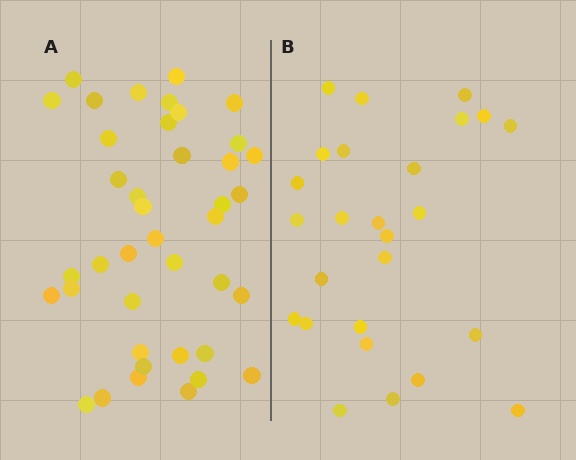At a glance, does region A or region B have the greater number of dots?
Region A (the left region) has more dots.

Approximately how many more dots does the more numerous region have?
Region A has approximately 15 more dots than region B.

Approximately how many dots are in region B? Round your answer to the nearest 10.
About 30 dots. (The exact count is 26, which rounds to 30.)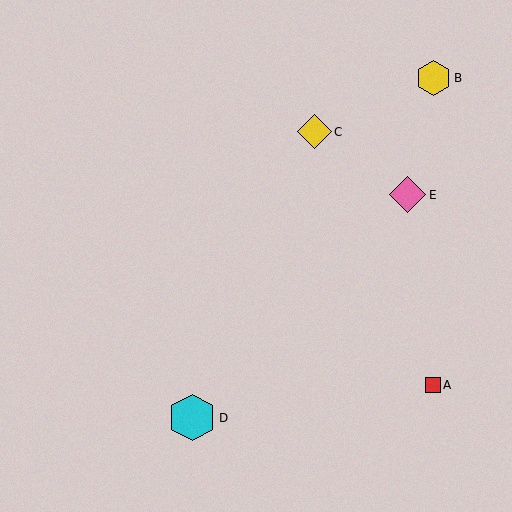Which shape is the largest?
The cyan hexagon (labeled D) is the largest.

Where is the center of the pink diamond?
The center of the pink diamond is at (408, 195).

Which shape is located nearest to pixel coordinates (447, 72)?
The yellow hexagon (labeled B) at (433, 78) is nearest to that location.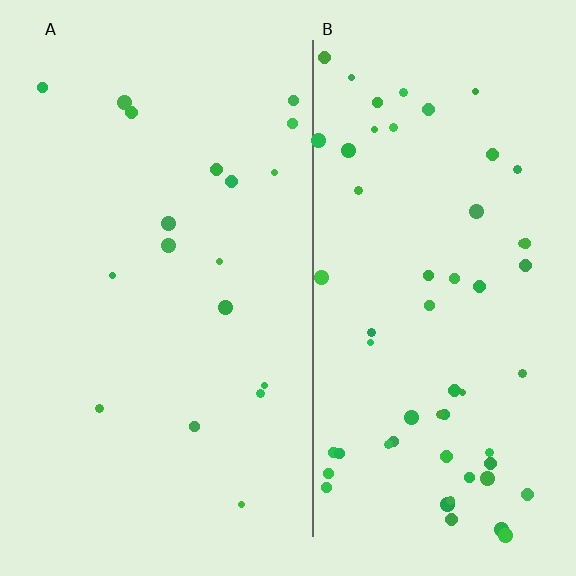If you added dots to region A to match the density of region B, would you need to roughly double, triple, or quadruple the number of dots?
Approximately triple.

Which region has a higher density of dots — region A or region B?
B (the right).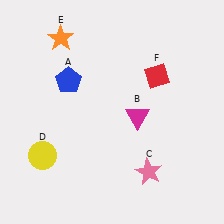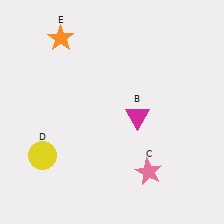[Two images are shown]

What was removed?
The blue pentagon (A), the red diamond (F) were removed in Image 2.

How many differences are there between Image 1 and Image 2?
There are 2 differences between the two images.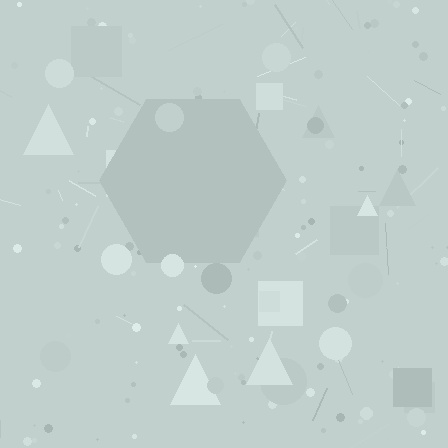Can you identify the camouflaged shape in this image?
The camouflaged shape is a hexagon.